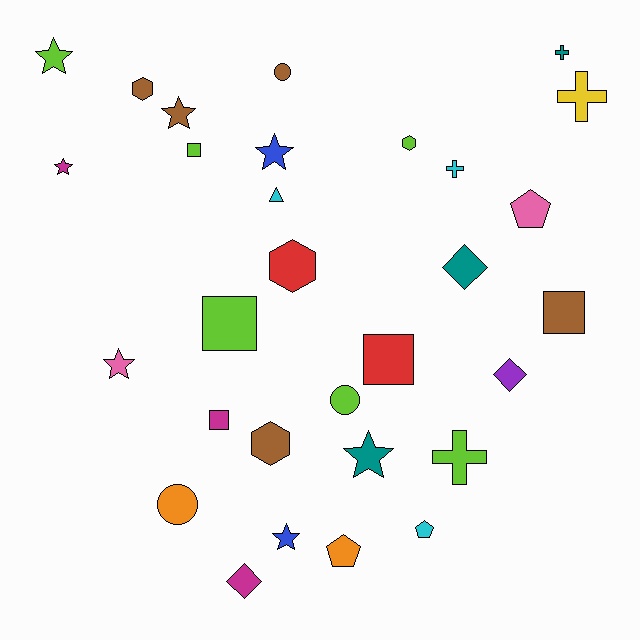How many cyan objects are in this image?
There are 3 cyan objects.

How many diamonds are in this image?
There are 3 diamonds.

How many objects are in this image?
There are 30 objects.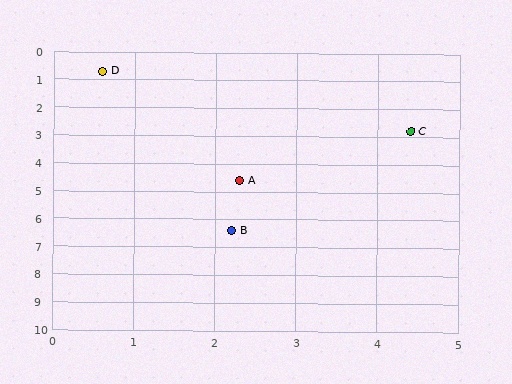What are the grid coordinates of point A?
Point A is at approximately (2.3, 4.6).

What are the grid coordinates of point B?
Point B is at approximately (2.2, 6.4).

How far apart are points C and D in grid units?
Points C and D are about 4.3 grid units apart.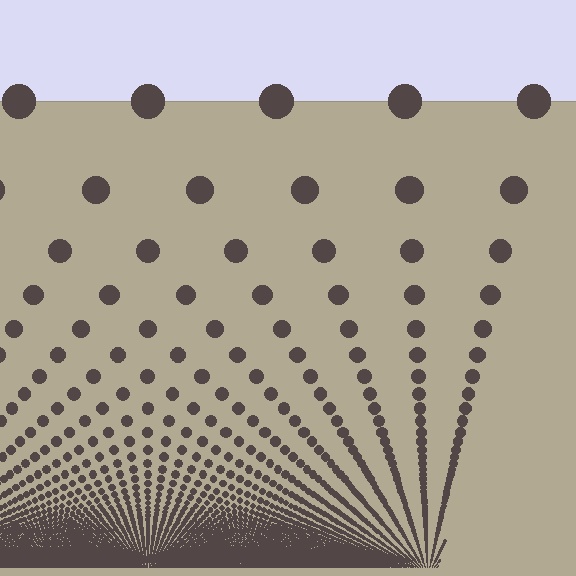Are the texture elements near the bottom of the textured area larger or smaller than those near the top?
Smaller. The gradient is inverted — elements near the bottom are smaller and denser.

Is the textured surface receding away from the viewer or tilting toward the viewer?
The surface appears to tilt toward the viewer. Texture elements get larger and sparser toward the top.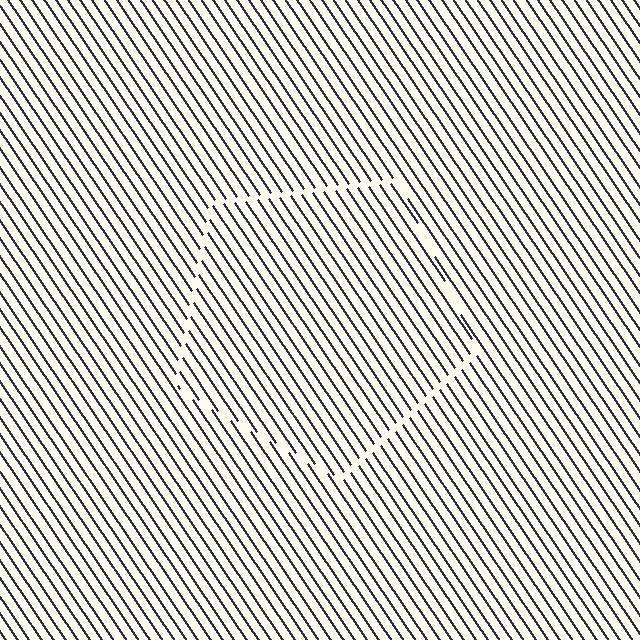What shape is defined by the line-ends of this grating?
An illusory pentagon. The interior of the shape contains the same grating, shifted by half a period — the contour is defined by the phase discontinuity where line-ends from the inner and outer gratings abut.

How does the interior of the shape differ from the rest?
The interior of the shape contains the same grating, shifted by half a period — the contour is defined by the phase discontinuity where line-ends from the inner and outer gratings abut.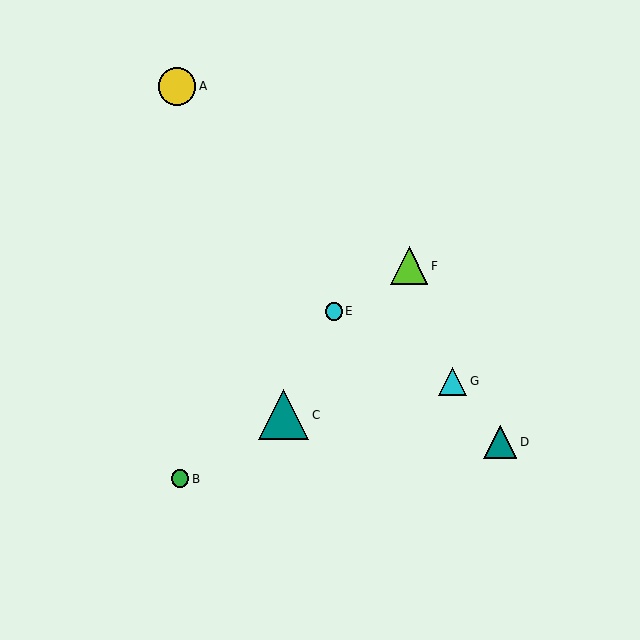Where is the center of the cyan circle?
The center of the cyan circle is at (334, 311).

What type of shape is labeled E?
Shape E is a cyan circle.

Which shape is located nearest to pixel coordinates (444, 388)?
The cyan triangle (labeled G) at (453, 381) is nearest to that location.